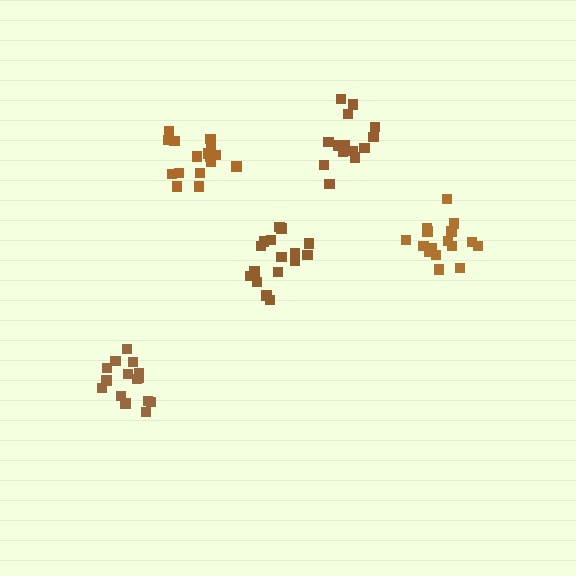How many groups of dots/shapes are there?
There are 5 groups.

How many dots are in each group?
Group 1: 15 dots, Group 2: 16 dots, Group 3: 16 dots, Group 4: 17 dots, Group 5: 15 dots (79 total).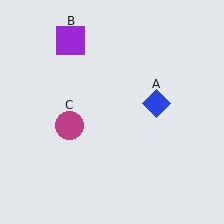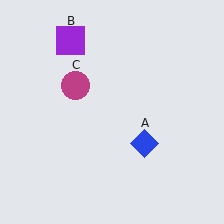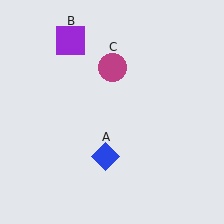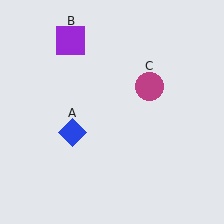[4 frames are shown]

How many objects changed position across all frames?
2 objects changed position: blue diamond (object A), magenta circle (object C).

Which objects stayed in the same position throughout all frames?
Purple square (object B) remained stationary.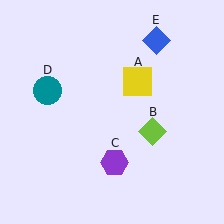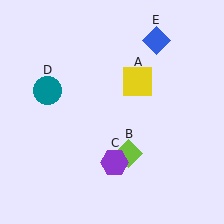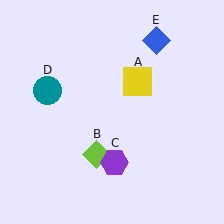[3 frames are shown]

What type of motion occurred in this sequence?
The lime diamond (object B) rotated clockwise around the center of the scene.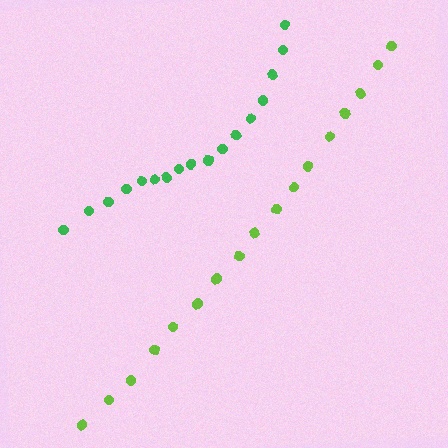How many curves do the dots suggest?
There are 2 distinct paths.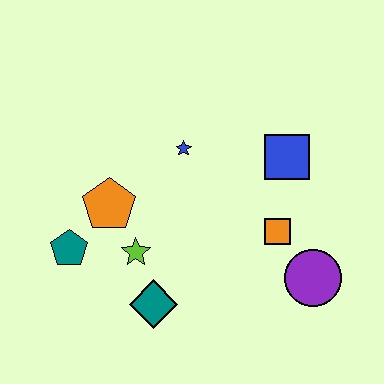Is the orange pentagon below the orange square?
No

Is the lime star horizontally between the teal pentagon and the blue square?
Yes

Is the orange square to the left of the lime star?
No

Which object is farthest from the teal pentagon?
The purple circle is farthest from the teal pentagon.